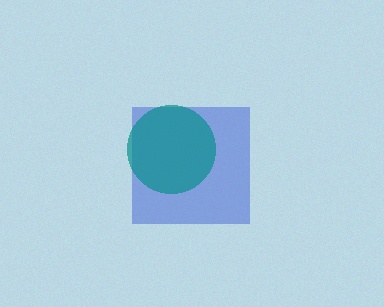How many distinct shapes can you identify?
There are 2 distinct shapes: a blue square, a teal circle.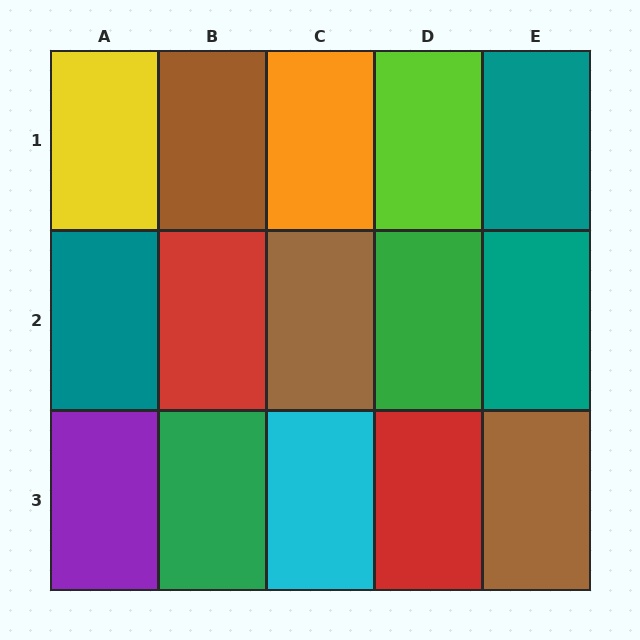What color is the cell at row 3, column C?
Cyan.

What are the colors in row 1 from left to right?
Yellow, brown, orange, lime, teal.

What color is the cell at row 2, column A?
Teal.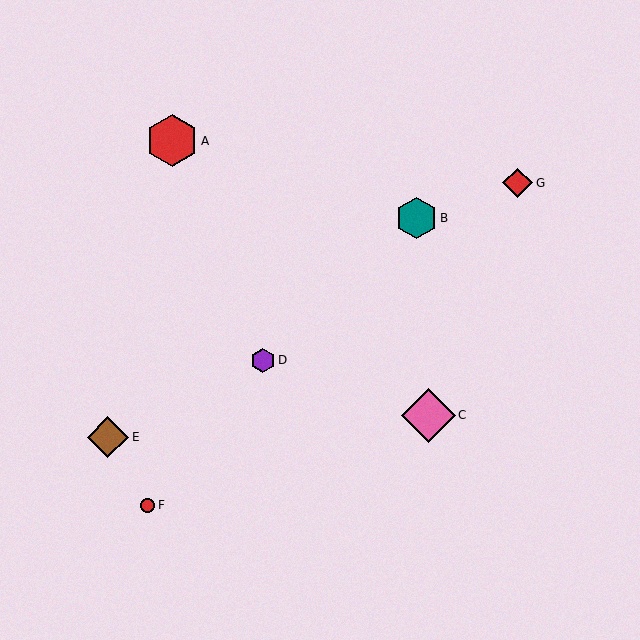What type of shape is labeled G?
Shape G is a red diamond.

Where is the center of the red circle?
The center of the red circle is at (148, 505).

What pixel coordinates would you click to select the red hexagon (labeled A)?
Click at (172, 141) to select the red hexagon A.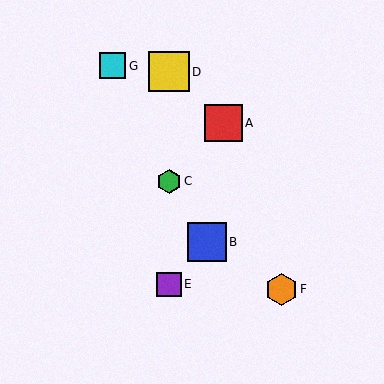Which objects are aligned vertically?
Objects C, D, E are aligned vertically.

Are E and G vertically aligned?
No, E is at x≈169 and G is at x≈113.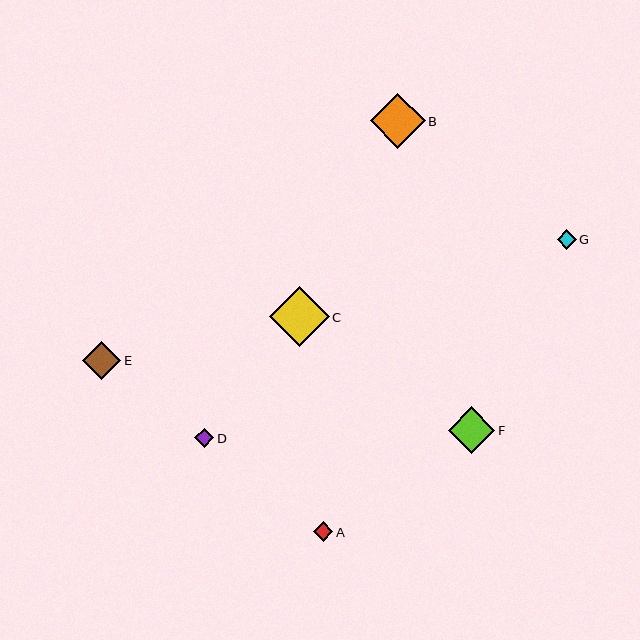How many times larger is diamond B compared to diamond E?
Diamond B is approximately 1.4 times the size of diamond E.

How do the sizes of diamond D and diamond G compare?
Diamond D and diamond G are approximately the same size.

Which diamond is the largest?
Diamond C is the largest with a size of approximately 60 pixels.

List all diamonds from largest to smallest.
From largest to smallest: C, B, F, E, A, D, G.